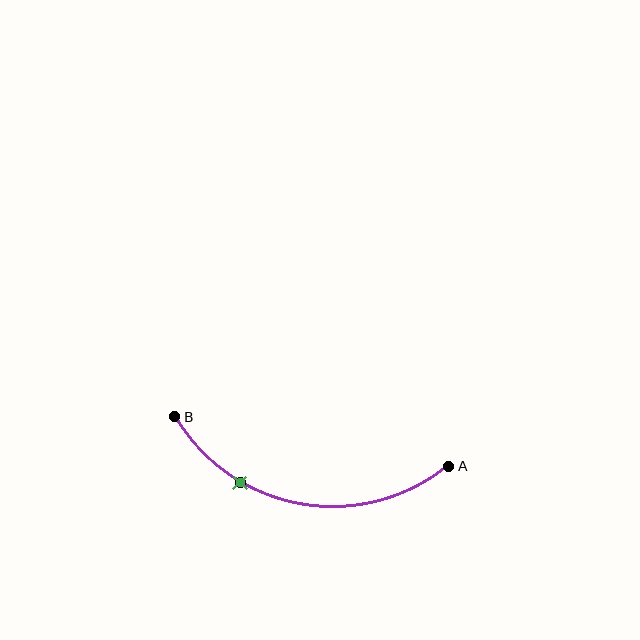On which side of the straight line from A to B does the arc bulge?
The arc bulges below the straight line connecting A and B.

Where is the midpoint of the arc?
The arc midpoint is the point on the curve farthest from the straight line joining A and B. It sits below that line.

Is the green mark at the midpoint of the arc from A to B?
No. The green mark lies on the arc but is closer to endpoint B. The arc midpoint would be at the point on the curve equidistant along the arc from both A and B.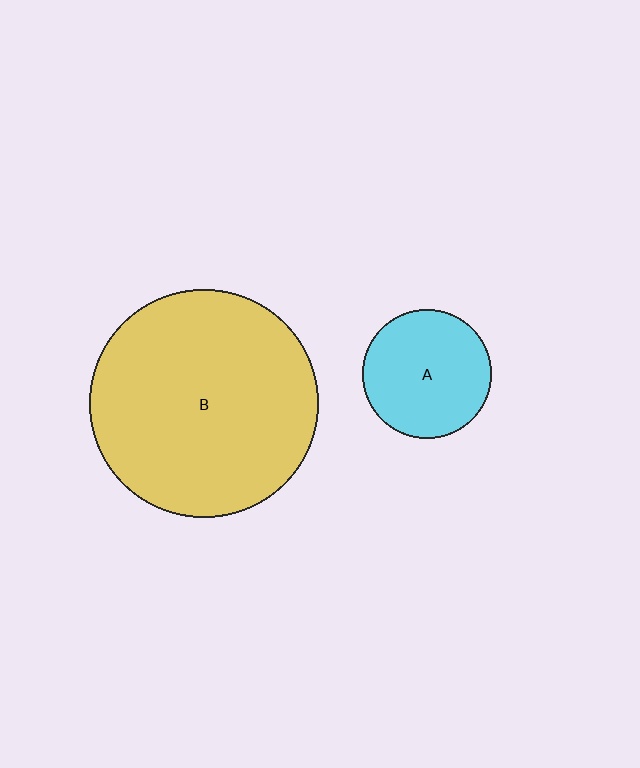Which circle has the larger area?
Circle B (yellow).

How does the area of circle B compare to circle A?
Approximately 3.1 times.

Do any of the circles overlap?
No, none of the circles overlap.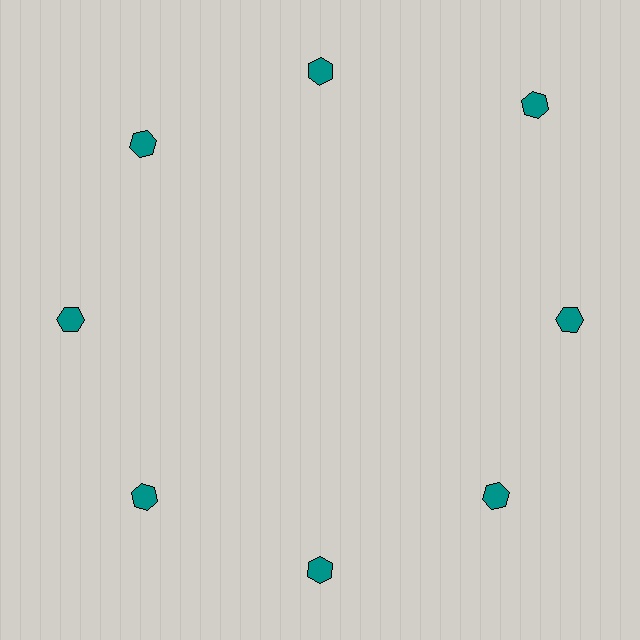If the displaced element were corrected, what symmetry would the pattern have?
It would have 8-fold rotational symmetry — the pattern would map onto itself every 45 degrees.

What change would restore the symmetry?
The symmetry would be restored by moving it inward, back onto the ring so that all 8 hexagons sit at equal angles and equal distance from the center.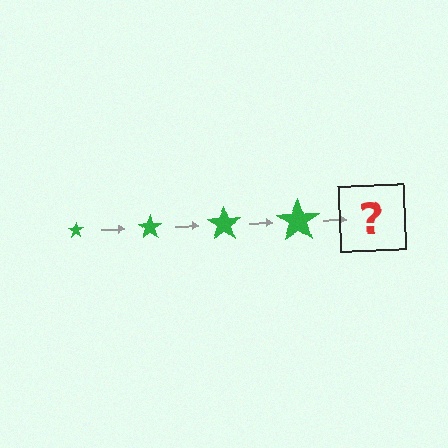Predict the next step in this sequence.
The next step is a green star, larger than the previous one.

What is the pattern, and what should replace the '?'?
The pattern is that the star gets progressively larger each step. The '?' should be a green star, larger than the previous one.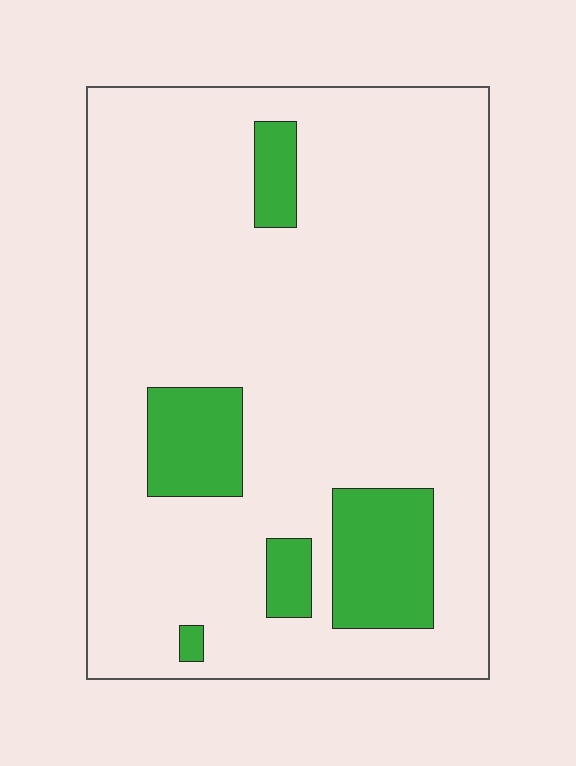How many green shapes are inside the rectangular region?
5.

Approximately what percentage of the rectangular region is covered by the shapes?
Approximately 15%.